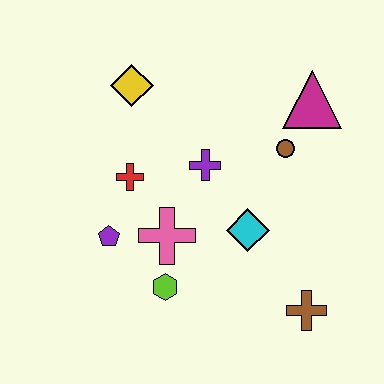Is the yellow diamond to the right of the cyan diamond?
No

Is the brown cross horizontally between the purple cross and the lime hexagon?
No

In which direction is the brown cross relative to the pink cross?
The brown cross is to the right of the pink cross.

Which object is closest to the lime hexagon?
The pink cross is closest to the lime hexagon.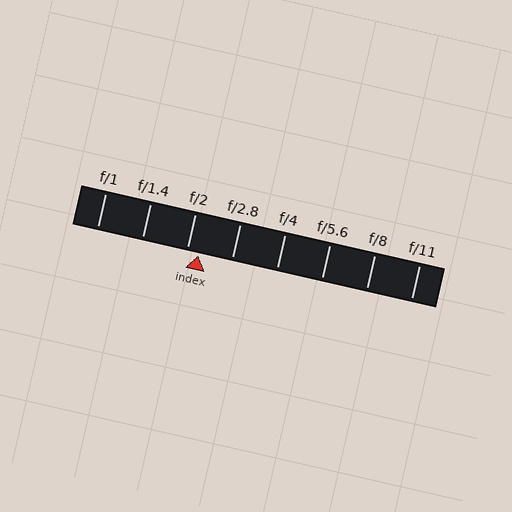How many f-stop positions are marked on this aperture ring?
There are 8 f-stop positions marked.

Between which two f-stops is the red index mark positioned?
The index mark is between f/2 and f/2.8.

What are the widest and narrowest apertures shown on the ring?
The widest aperture shown is f/1 and the narrowest is f/11.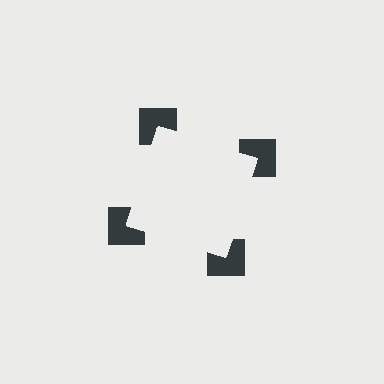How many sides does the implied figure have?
4 sides.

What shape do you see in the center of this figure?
An illusory square — its edges are inferred from the aligned wedge cuts in the notched squares, not physically drawn.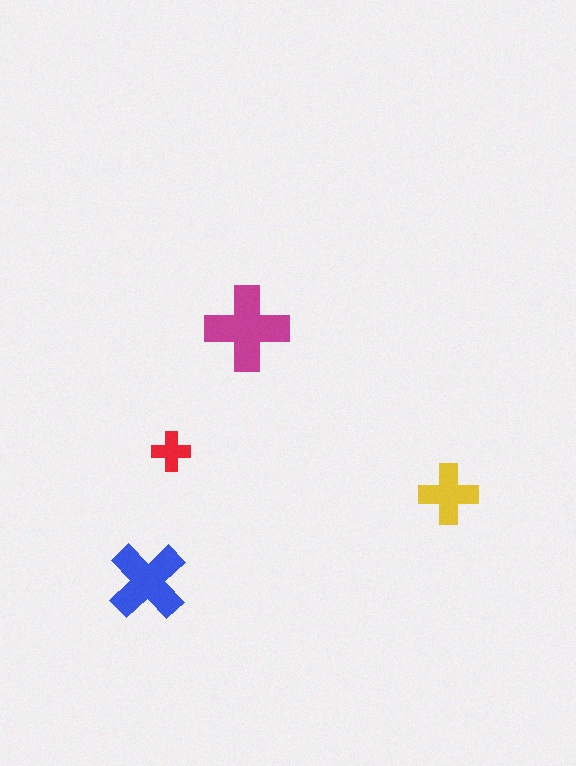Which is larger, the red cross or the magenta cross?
The magenta one.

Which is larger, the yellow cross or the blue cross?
The blue one.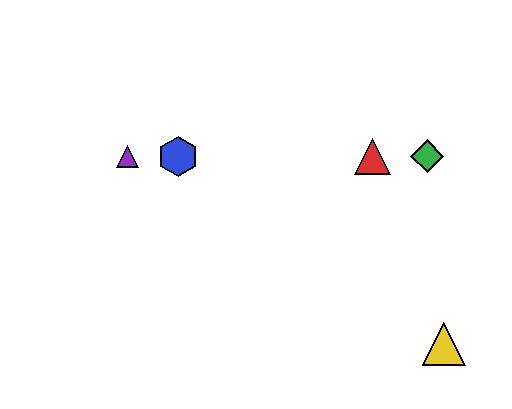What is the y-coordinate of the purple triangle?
The purple triangle is at y≈156.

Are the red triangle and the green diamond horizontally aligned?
Yes, both are at y≈156.